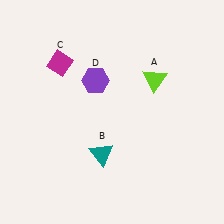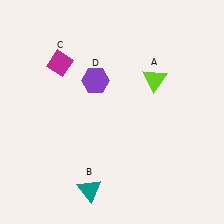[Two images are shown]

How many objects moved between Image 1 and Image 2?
1 object moved between the two images.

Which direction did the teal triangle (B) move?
The teal triangle (B) moved down.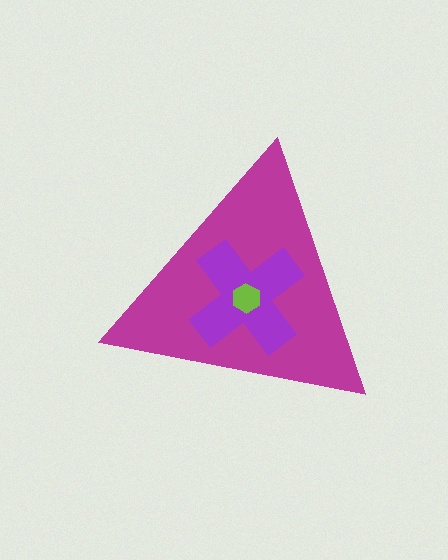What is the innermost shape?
The lime hexagon.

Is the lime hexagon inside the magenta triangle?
Yes.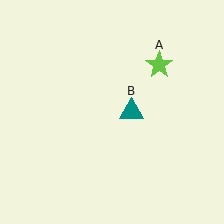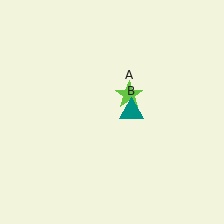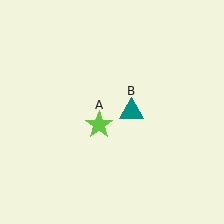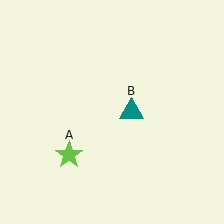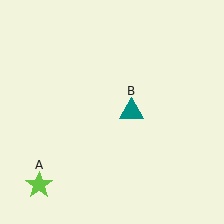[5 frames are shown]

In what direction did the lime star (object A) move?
The lime star (object A) moved down and to the left.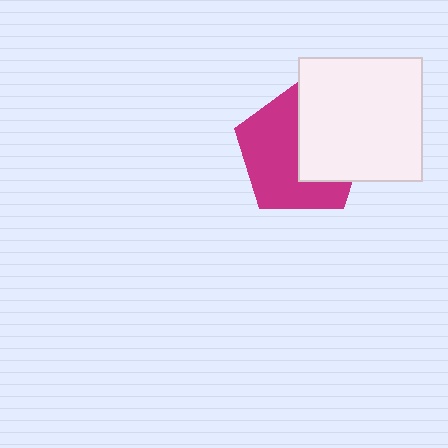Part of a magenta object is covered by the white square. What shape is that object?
It is a pentagon.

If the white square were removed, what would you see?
You would see the complete magenta pentagon.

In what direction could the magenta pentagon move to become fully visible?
The magenta pentagon could move left. That would shift it out from behind the white square entirely.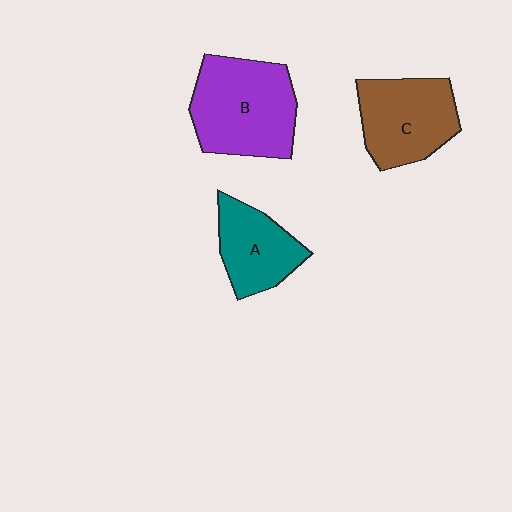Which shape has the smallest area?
Shape A (teal).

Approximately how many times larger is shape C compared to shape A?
Approximately 1.3 times.